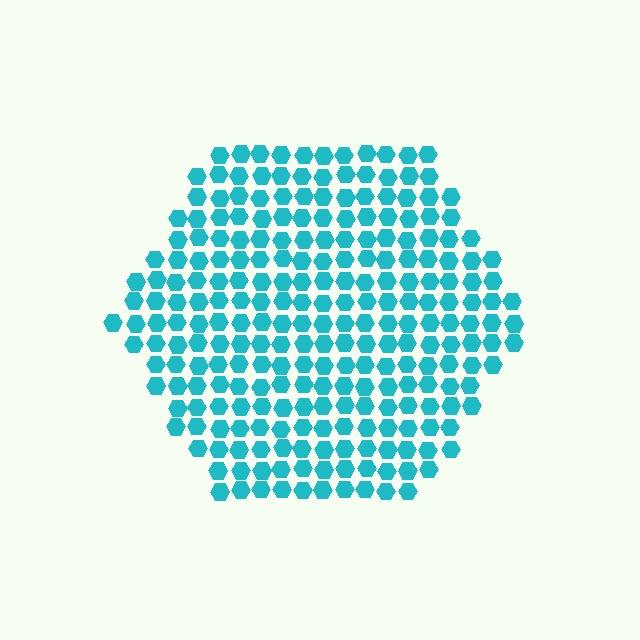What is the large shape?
The large shape is a hexagon.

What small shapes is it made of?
It is made of small hexagons.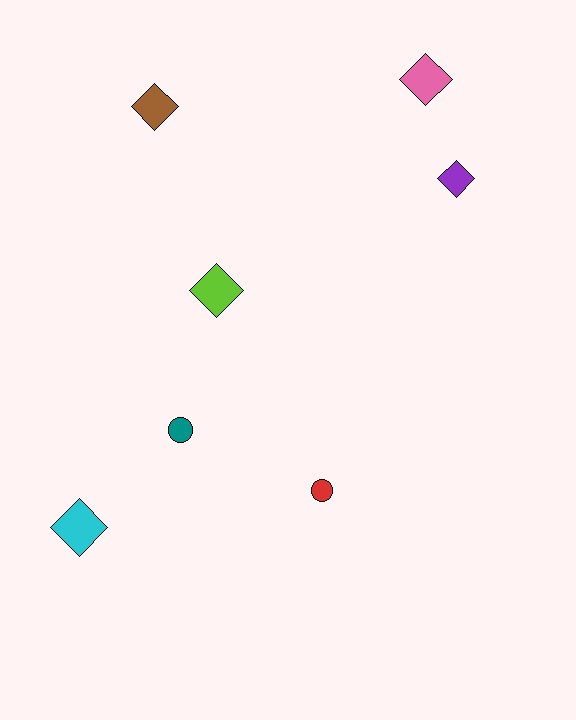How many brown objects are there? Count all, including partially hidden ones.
There is 1 brown object.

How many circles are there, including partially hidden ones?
There are 2 circles.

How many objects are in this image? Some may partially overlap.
There are 7 objects.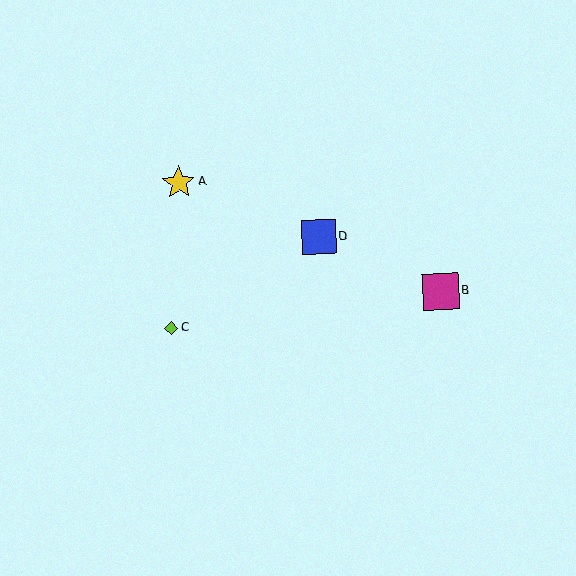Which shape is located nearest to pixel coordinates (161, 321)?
The lime diamond (labeled C) at (171, 328) is nearest to that location.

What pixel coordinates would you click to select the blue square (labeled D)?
Click at (319, 237) to select the blue square D.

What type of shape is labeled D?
Shape D is a blue square.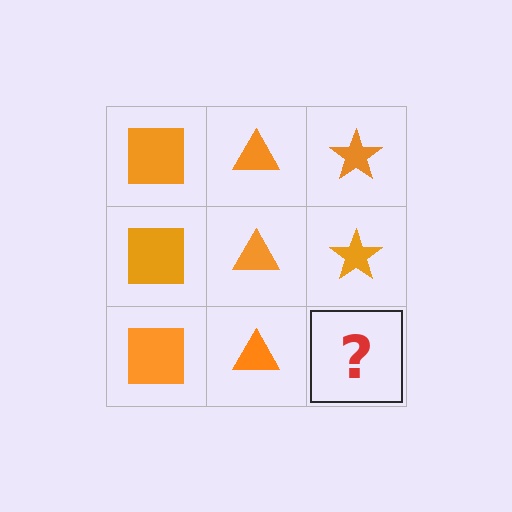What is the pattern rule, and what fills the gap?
The rule is that each column has a consistent shape. The gap should be filled with an orange star.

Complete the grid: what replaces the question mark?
The question mark should be replaced with an orange star.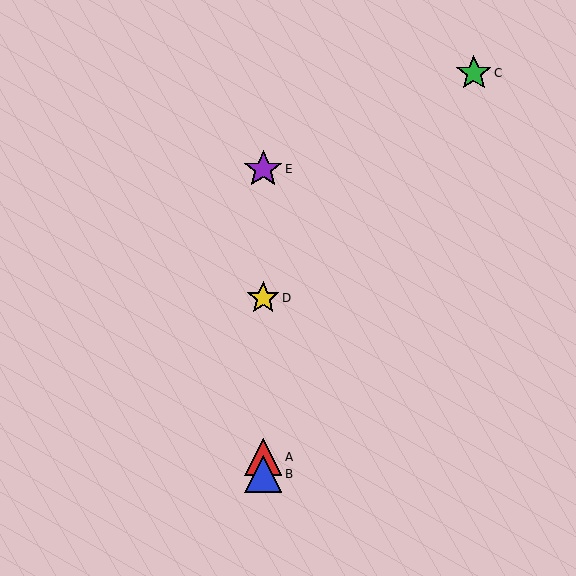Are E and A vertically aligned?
Yes, both are at x≈263.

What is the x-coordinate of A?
Object A is at x≈263.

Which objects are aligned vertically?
Objects A, B, D, E are aligned vertically.